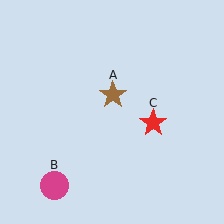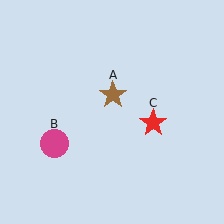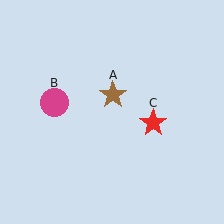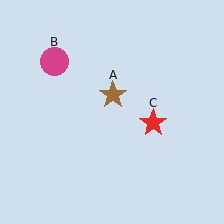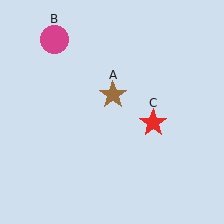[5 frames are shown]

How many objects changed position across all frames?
1 object changed position: magenta circle (object B).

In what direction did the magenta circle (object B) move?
The magenta circle (object B) moved up.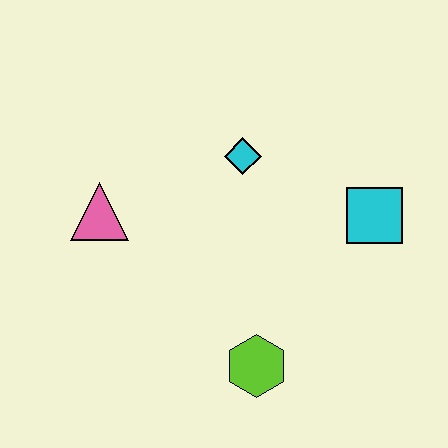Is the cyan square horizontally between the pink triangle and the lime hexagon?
No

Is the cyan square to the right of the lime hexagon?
Yes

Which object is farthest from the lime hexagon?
The pink triangle is farthest from the lime hexagon.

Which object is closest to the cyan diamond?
The cyan square is closest to the cyan diamond.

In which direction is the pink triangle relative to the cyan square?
The pink triangle is to the left of the cyan square.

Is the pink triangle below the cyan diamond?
Yes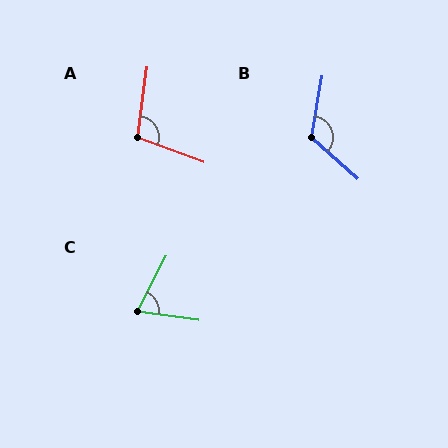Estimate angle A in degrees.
Approximately 102 degrees.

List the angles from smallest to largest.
C (70°), A (102°), B (122°).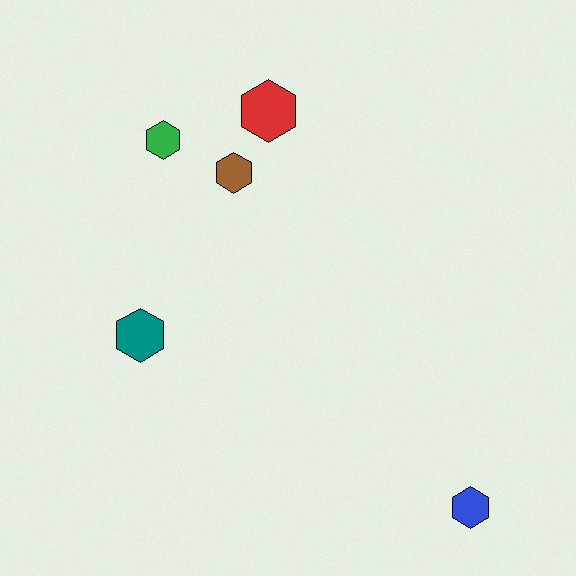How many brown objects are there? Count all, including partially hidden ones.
There is 1 brown object.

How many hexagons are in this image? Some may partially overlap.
There are 5 hexagons.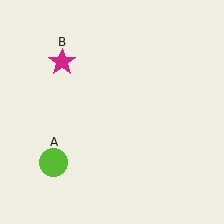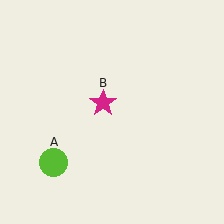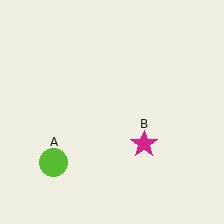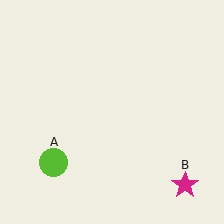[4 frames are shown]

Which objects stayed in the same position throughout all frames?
Lime circle (object A) remained stationary.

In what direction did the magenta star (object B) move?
The magenta star (object B) moved down and to the right.